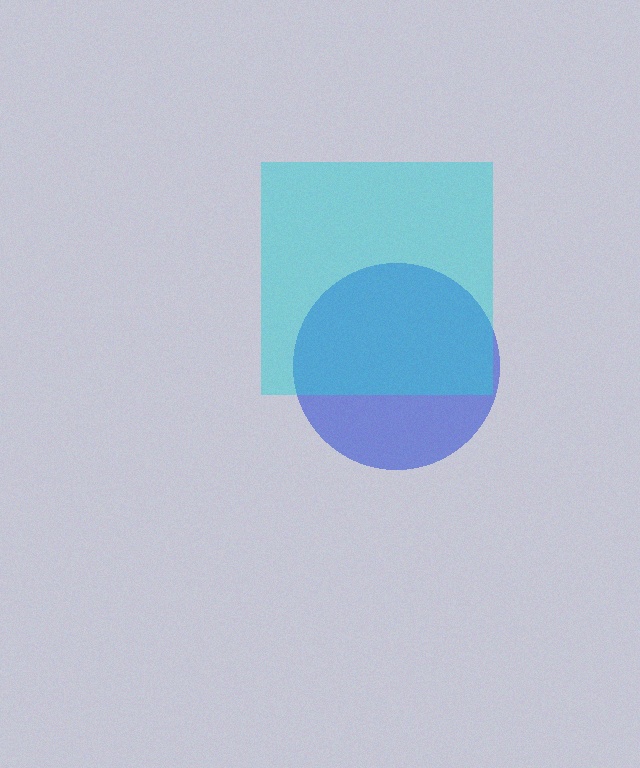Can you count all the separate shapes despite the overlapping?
Yes, there are 2 separate shapes.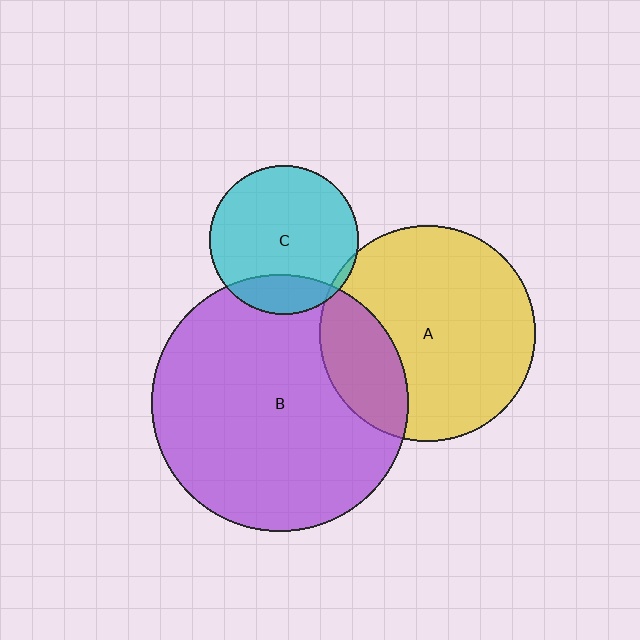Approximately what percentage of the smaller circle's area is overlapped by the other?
Approximately 5%.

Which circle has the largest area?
Circle B (purple).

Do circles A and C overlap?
Yes.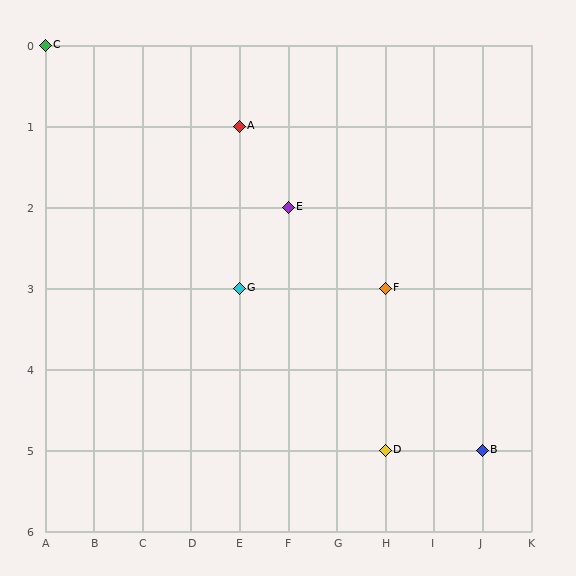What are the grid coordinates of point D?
Point D is at grid coordinates (H, 5).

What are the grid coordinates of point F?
Point F is at grid coordinates (H, 3).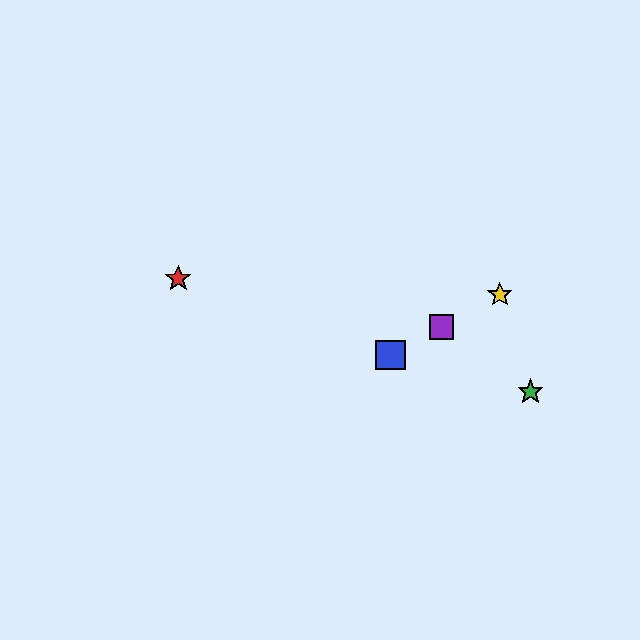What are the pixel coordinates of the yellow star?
The yellow star is at (500, 295).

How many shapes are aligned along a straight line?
3 shapes (the blue square, the yellow star, the purple square) are aligned along a straight line.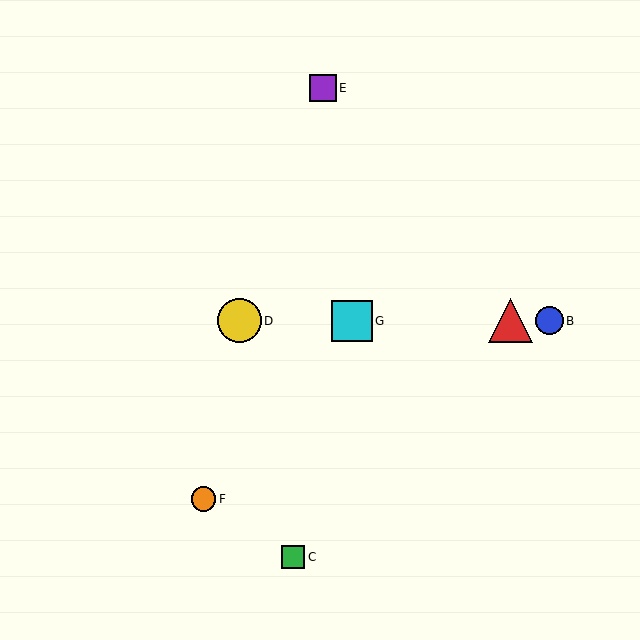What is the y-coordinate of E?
Object E is at y≈88.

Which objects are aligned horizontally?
Objects A, B, D, G are aligned horizontally.